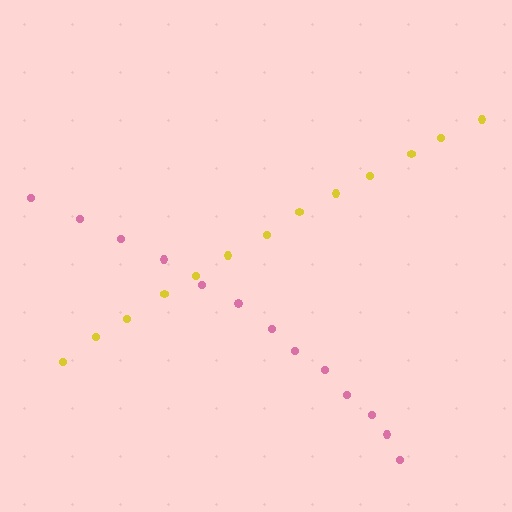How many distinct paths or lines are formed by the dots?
There are 2 distinct paths.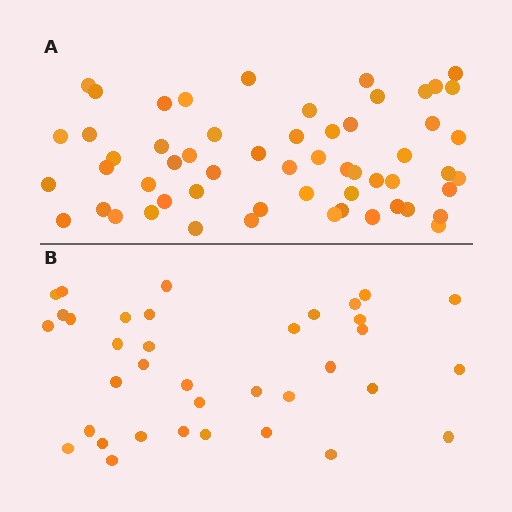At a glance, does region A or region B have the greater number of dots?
Region A (the top region) has more dots.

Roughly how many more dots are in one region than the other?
Region A has approximately 20 more dots than region B.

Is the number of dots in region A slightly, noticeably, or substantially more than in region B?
Region A has substantially more. The ratio is roughly 1.6 to 1.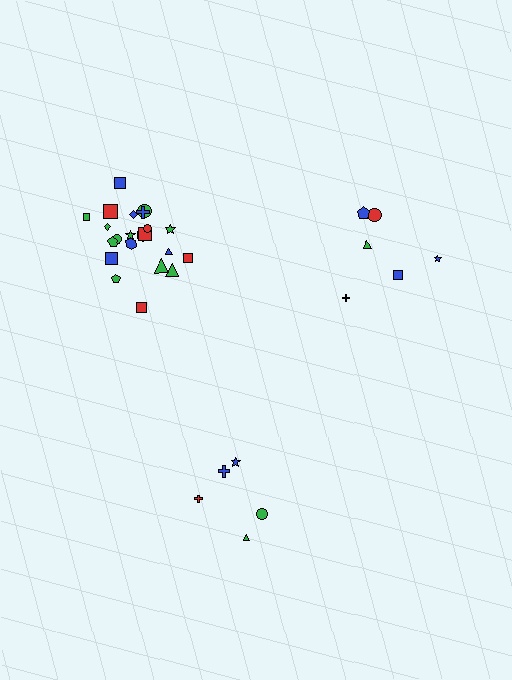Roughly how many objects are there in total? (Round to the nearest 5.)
Roughly 35 objects in total.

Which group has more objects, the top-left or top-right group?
The top-left group.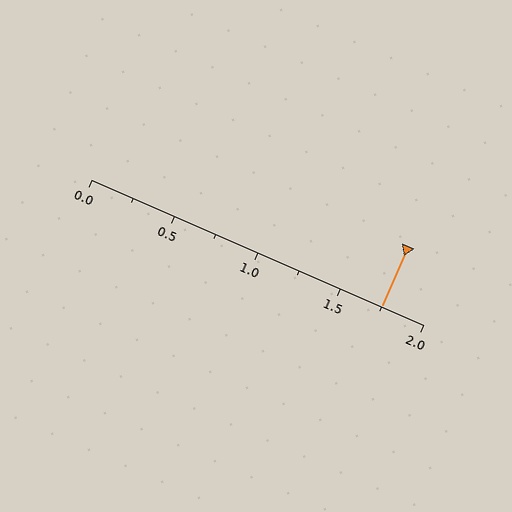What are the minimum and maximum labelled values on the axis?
The axis runs from 0.0 to 2.0.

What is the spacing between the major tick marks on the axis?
The major ticks are spaced 0.5 apart.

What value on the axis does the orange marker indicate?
The marker indicates approximately 1.75.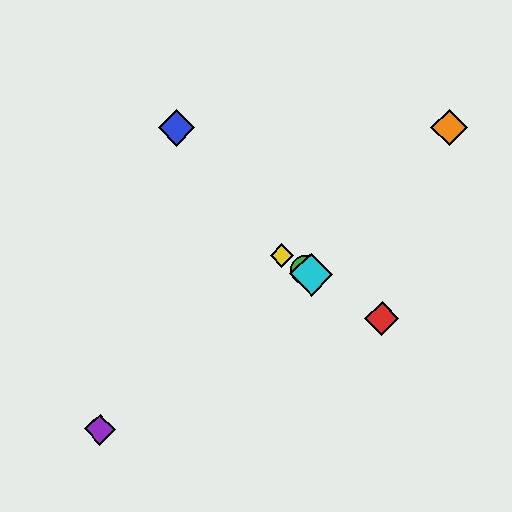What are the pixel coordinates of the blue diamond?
The blue diamond is at (177, 128).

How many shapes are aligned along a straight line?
4 shapes (the red diamond, the green circle, the yellow diamond, the cyan diamond) are aligned along a straight line.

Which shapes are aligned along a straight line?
The red diamond, the green circle, the yellow diamond, the cyan diamond are aligned along a straight line.